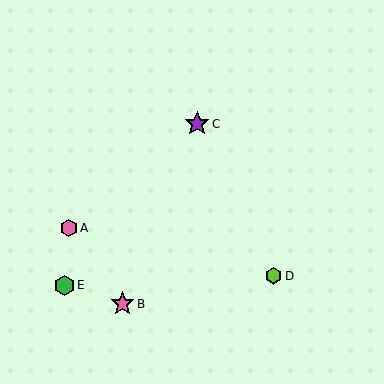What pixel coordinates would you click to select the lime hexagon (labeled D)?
Click at (273, 276) to select the lime hexagon D.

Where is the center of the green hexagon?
The center of the green hexagon is at (64, 285).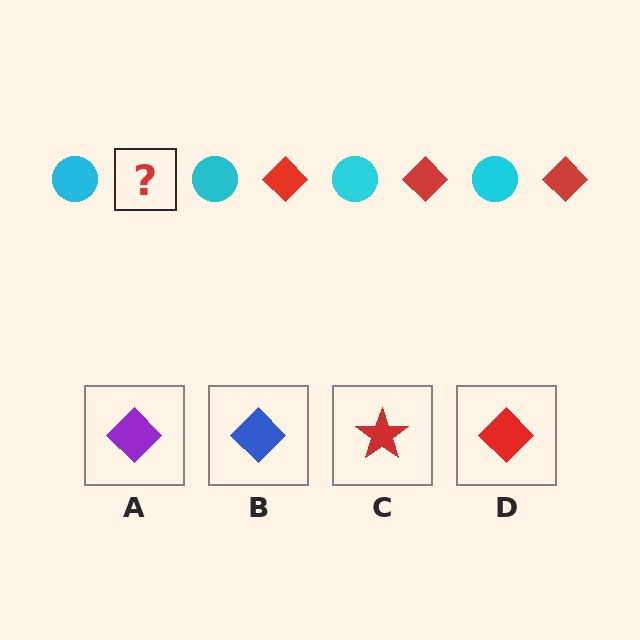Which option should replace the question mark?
Option D.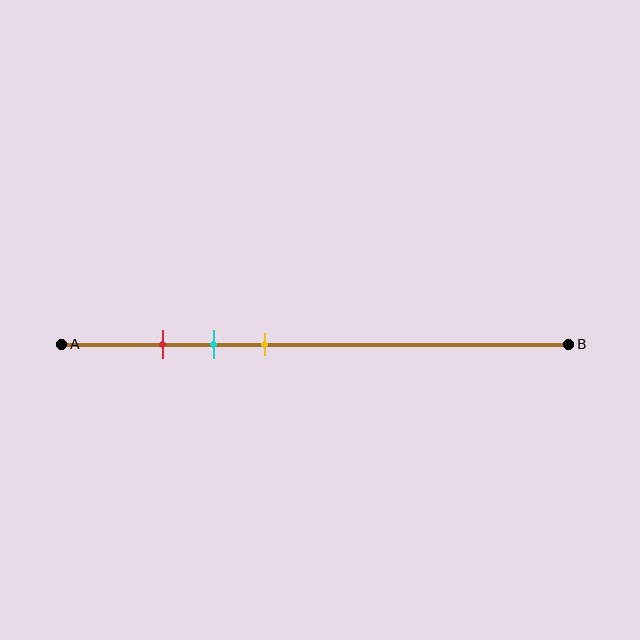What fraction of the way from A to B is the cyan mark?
The cyan mark is approximately 30% (0.3) of the way from A to B.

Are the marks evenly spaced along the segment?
Yes, the marks are approximately evenly spaced.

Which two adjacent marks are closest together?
The red and cyan marks are the closest adjacent pair.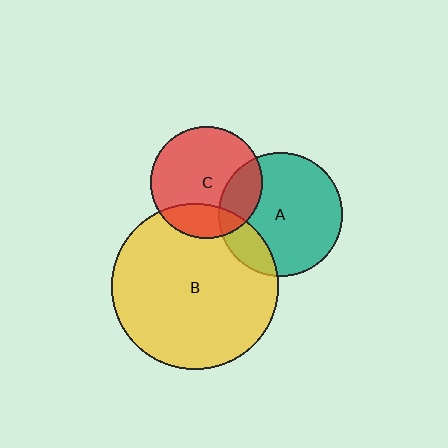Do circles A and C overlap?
Yes.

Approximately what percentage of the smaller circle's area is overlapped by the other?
Approximately 25%.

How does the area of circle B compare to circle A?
Approximately 1.8 times.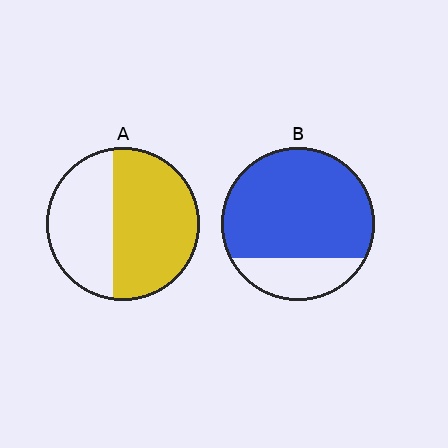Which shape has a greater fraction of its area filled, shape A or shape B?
Shape B.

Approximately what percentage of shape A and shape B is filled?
A is approximately 60% and B is approximately 75%.